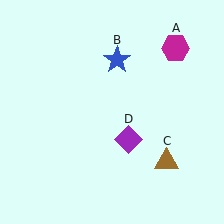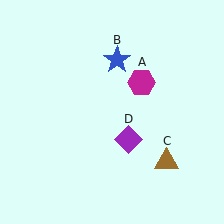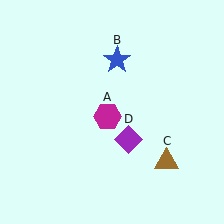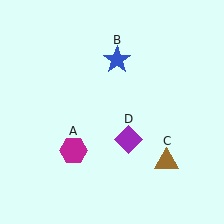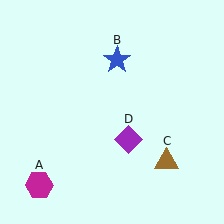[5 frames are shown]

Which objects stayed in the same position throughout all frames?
Blue star (object B) and brown triangle (object C) and purple diamond (object D) remained stationary.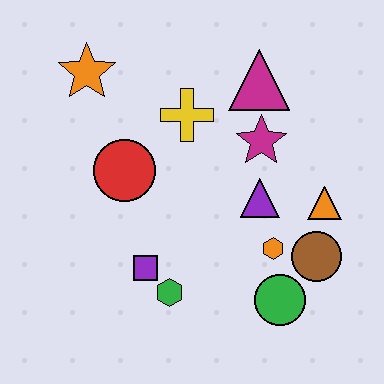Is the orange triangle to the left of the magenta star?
No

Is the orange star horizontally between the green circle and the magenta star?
No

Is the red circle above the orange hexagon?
Yes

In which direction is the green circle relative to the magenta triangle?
The green circle is below the magenta triangle.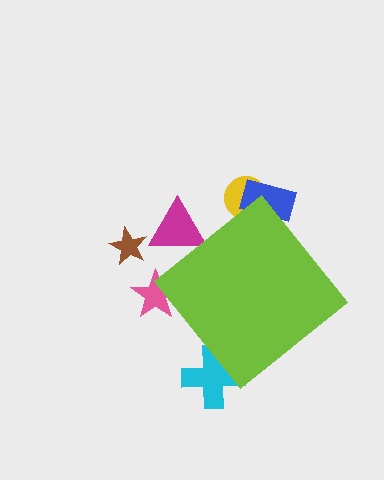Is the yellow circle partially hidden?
Yes, the yellow circle is partially hidden behind the lime diamond.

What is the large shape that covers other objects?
A lime diamond.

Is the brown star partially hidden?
No, the brown star is fully visible.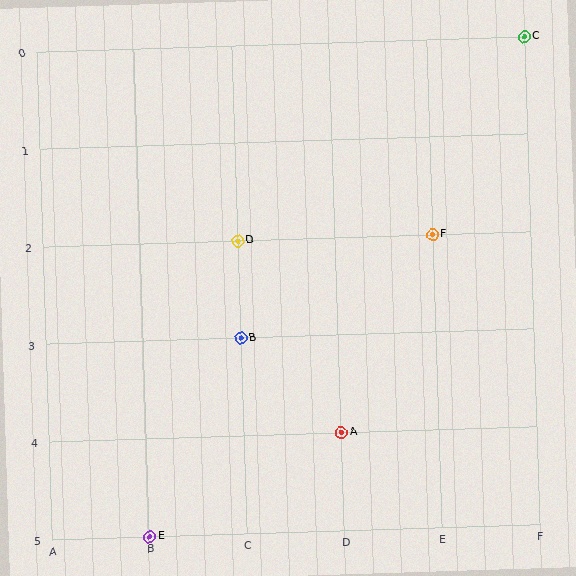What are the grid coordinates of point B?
Point B is at grid coordinates (C, 3).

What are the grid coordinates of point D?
Point D is at grid coordinates (C, 2).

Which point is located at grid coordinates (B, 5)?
Point E is at (B, 5).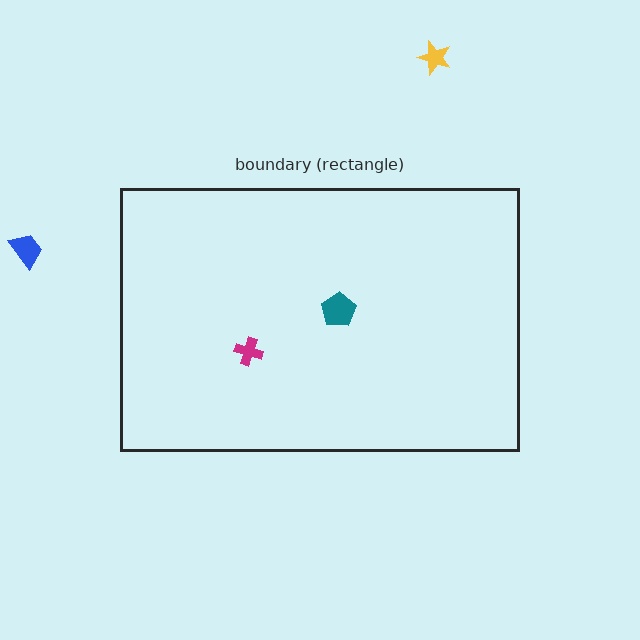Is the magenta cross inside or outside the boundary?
Inside.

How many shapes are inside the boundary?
2 inside, 2 outside.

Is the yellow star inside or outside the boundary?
Outside.